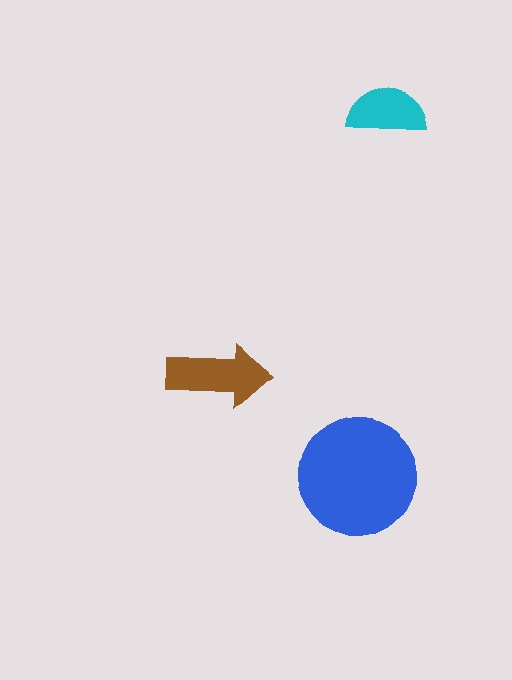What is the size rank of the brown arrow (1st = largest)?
2nd.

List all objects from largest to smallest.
The blue circle, the brown arrow, the cyan semicircle.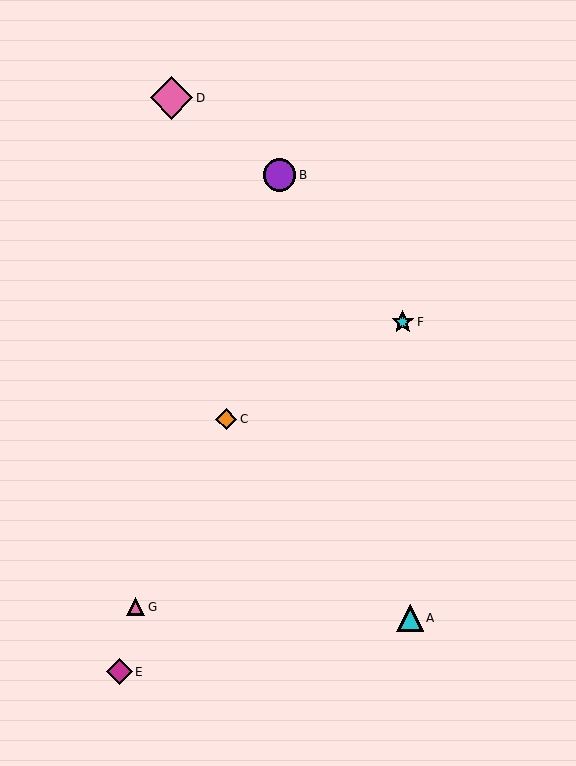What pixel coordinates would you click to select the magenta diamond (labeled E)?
Click at (119, 672) to select the magenta diamond E.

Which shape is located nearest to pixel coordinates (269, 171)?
The purple circle (labeled B) at (279, 175) is nearest to that location.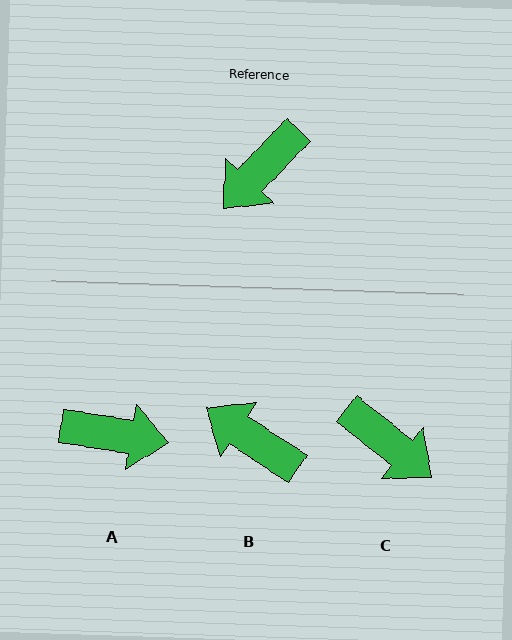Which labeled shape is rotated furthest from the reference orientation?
A, about 125 degrees away.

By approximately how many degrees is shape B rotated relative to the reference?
Approximately 80 degrees clockwise.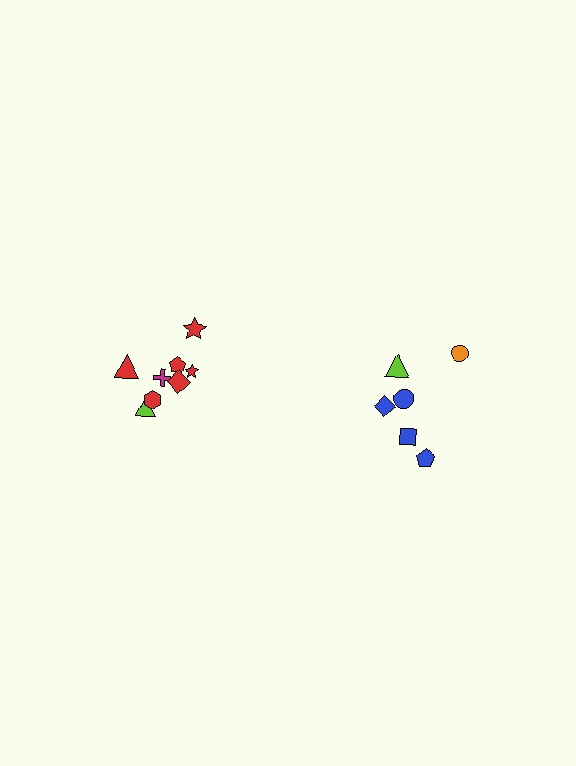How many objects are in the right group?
There are 6 objects.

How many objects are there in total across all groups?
There are 14 objects.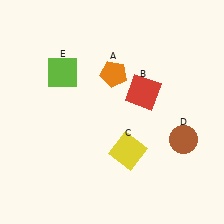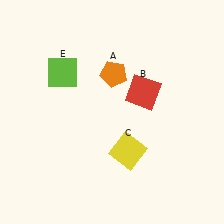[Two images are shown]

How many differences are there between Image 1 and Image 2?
There is 1 difference between the two images.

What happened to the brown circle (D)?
The brown circle (D) was removed in Image 2. It was in the bottom-right area of Image 1.